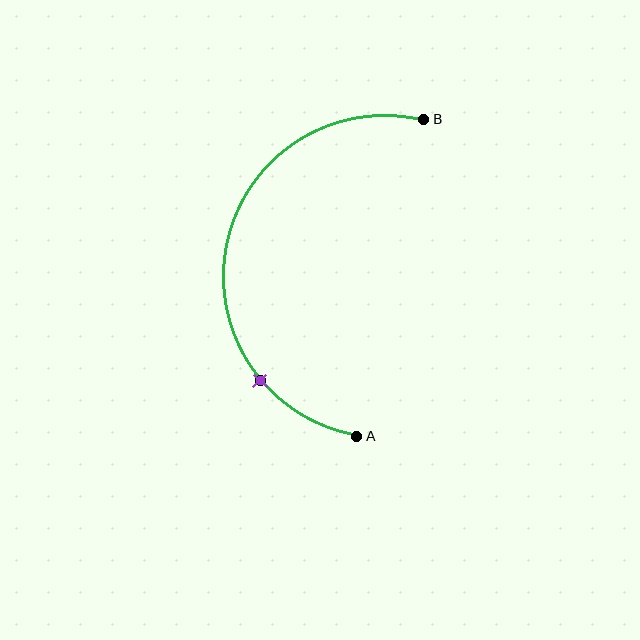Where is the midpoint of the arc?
The arc midpoint is the point on the curve farthest from the straight line joining A and B. It sits to the left of that line.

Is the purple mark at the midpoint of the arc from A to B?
No. The purple mark lies on the arc but is closer to endpoint A. The arc midpoint would be at the point on the curve equidistant along the arc from both A and B.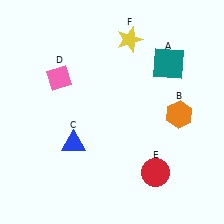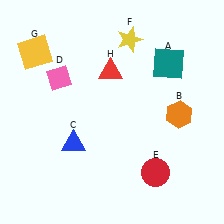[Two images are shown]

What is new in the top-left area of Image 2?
A yellow square (G) was added in the top-left area of Image 2.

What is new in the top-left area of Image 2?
A red triangle (H) was added in the top-left area of Image 2.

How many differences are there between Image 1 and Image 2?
There are 2 differences between the two images.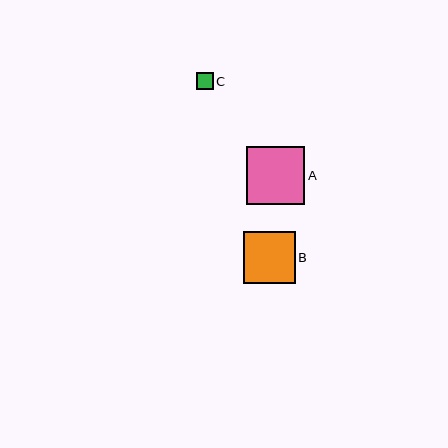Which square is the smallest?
Square C is the smallest with a size of approximately 17 pixels.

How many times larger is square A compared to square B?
Square A is approximately 1.1 times the size of square B.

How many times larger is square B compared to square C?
Square B is approximately 3.1 times the size of square C.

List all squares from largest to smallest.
From largest to smallest: A, B, C.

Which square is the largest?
Square A is the largest with a size of approximately 58 pixels.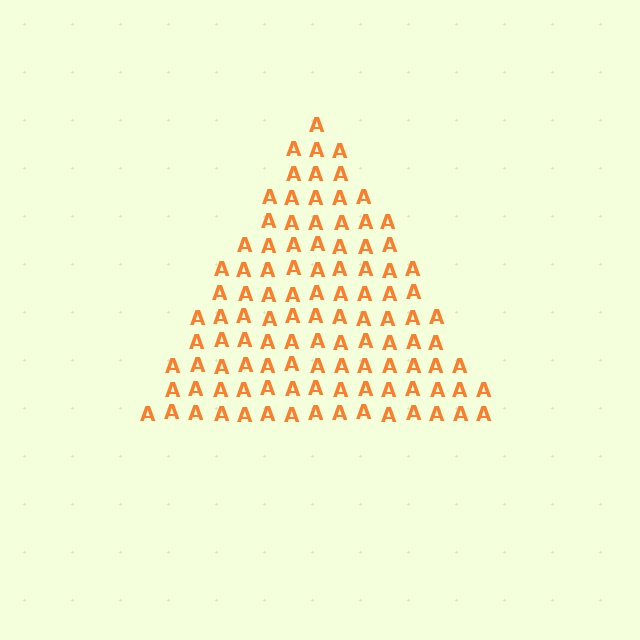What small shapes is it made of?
It is made of small letter A's.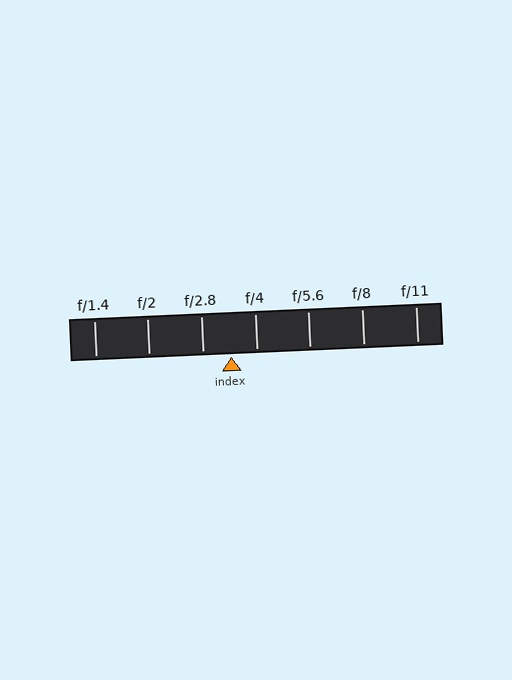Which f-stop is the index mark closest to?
The index mark is closest to f/4.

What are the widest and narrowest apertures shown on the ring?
The widest aperture shown is f/1.4 and the narrowest is f/11.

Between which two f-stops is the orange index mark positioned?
The index mark is between f/2.8 and f/4.